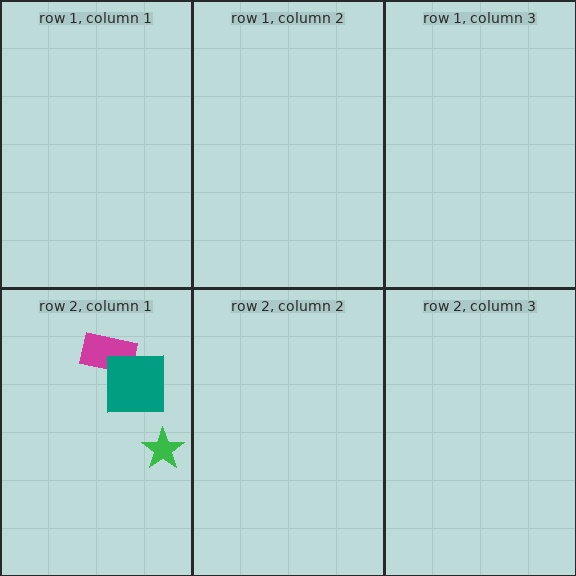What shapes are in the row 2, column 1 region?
The magenta rectangle, the green star, the teal square.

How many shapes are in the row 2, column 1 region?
3.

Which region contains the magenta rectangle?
The row 2, column 1 region.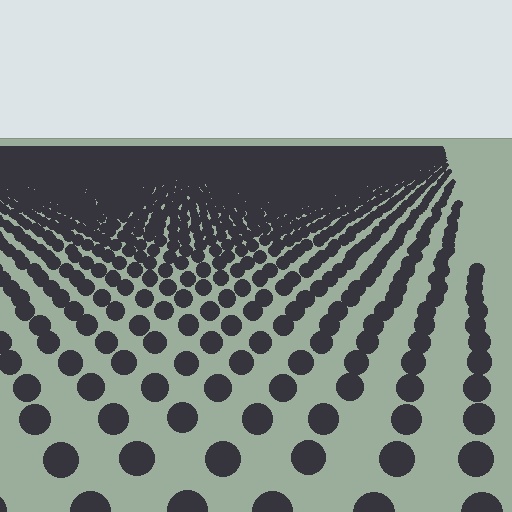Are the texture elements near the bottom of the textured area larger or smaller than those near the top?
Larger. Near the bottom, elements are closer to the viewer and appear at a bigger on-screen size.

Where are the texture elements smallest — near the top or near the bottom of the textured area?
Near the top.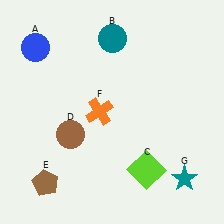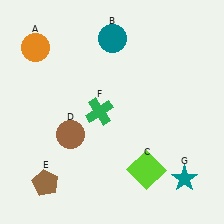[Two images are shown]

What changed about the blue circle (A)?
In Image 1, A is blue. In Image 2, it changed to orange.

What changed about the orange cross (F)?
In Image 1, F is orange. In Image 2, it changed to green.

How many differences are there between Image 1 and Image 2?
There are 2 differences between the two images.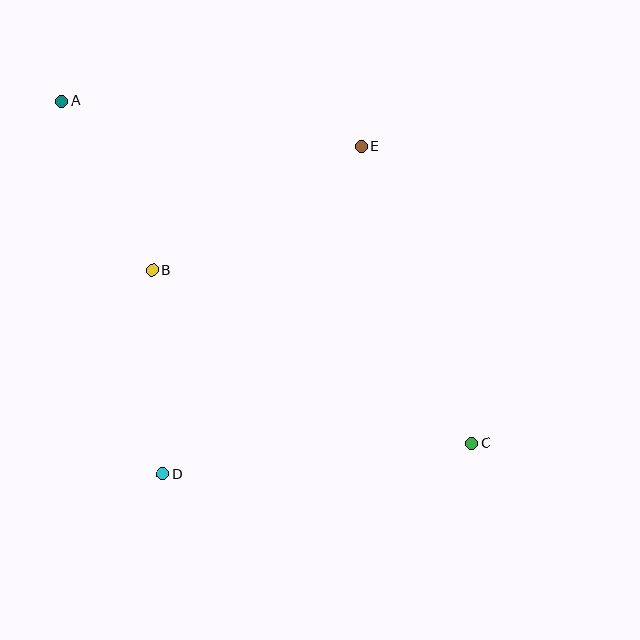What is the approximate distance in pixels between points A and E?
The distance between A and E is approximately 303 pixels.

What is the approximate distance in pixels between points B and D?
The distance between B and D is approximately 204 pixels.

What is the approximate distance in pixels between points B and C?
The distance between B and C is approximately 364 pixels.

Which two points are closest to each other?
Points A and B are closest to each other.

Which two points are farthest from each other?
Points A and C are farthest from each other.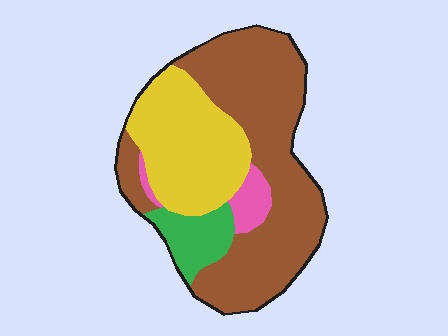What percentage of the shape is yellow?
Yellow covers 30% of the shape.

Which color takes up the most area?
Brown, at roughly 55%.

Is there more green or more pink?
Green.